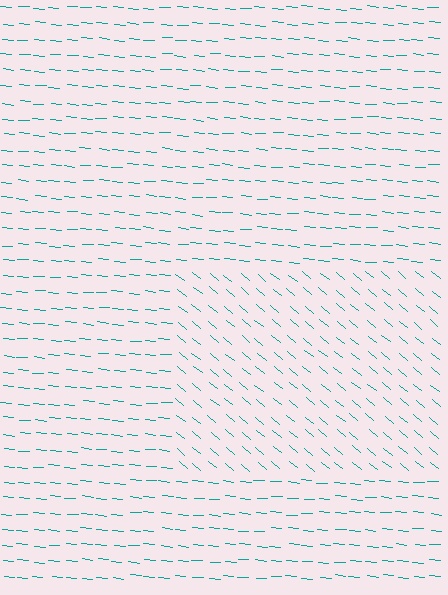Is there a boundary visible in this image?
Yes, there is a texture boundary formed by a change in line orientation.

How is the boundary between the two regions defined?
The boundary is defined purely by a change in line orientation (approximately 34 degrees difference). All lines are the same color and thickness.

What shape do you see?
I see a rectangle.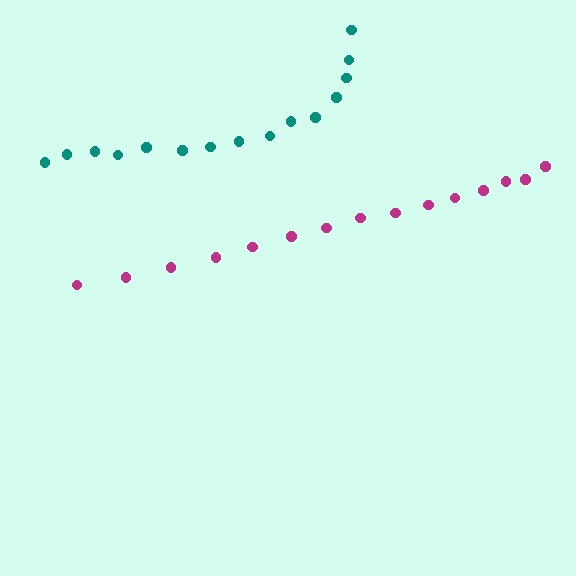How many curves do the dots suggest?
There are 2 distinct paths.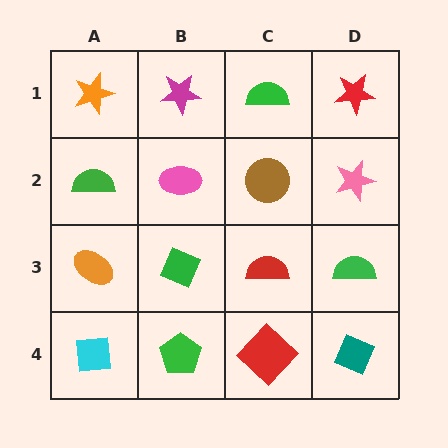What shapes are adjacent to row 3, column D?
A pink star (row 2, column D), a teal diamond (row 4, column D), a red semicircle (row 3, column C).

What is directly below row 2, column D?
A green semicircle.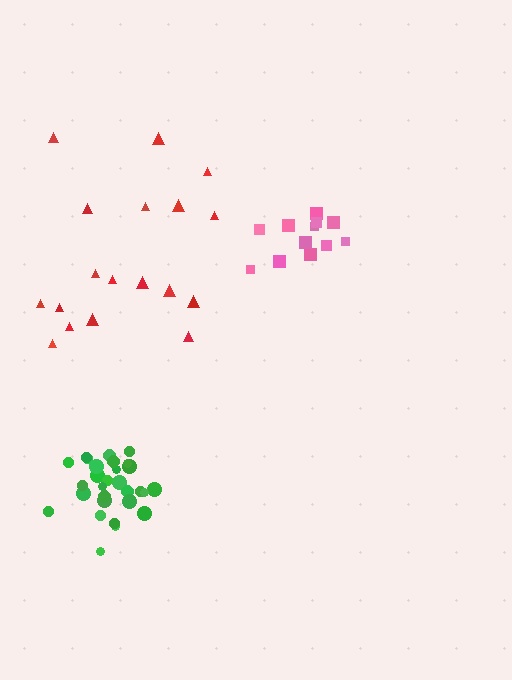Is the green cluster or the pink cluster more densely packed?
Green.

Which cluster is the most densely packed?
Green.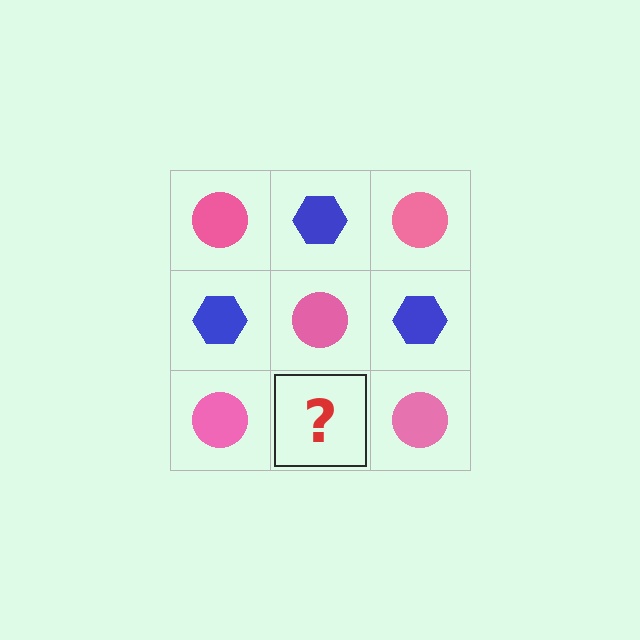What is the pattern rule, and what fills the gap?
The rule is that it alternates pink circle and blue hexagon in a checkerboard pattern. The gap should be filled with a blue hexagon.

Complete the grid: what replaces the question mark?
The question mark should be replaced with a blue hexagon.